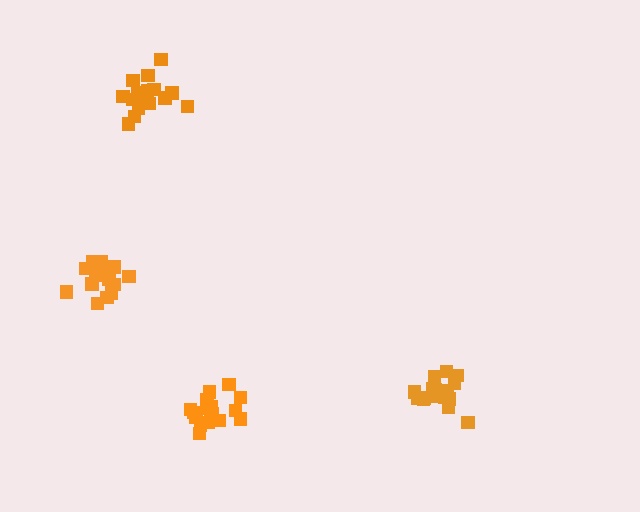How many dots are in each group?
Group 1: 17 dots, Group 2: 16 dots, Group 3: 18 dots, Group 4: 17 dots (68 total).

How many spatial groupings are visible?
There are 4 spatial groupings.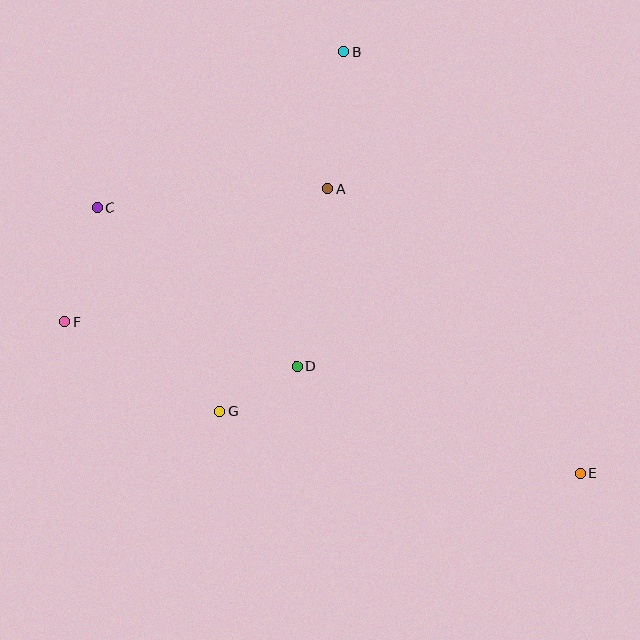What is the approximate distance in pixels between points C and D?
The distance between C and D is approximately 255 pixels.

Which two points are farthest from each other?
Points C and E are farthest from each other.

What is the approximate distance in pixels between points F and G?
The distance between F and G is approximately 179 pixels.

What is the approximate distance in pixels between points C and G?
The distance between C and G is approximately 238 pixels.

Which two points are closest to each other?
Points D and G are closest to each other.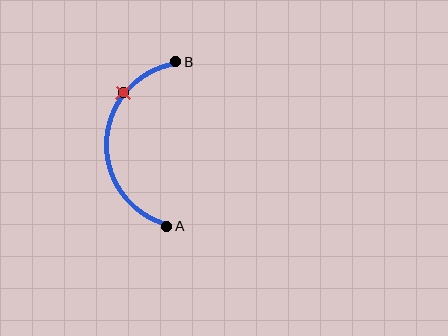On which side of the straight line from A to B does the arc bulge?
The arc bulges to the left of the straight line connecting A and B.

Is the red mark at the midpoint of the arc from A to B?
No. The red mark lies on the arc but is closer to endpoint B. The arc midpoint would be at the point on the curve equidistant along the arc from both A and B.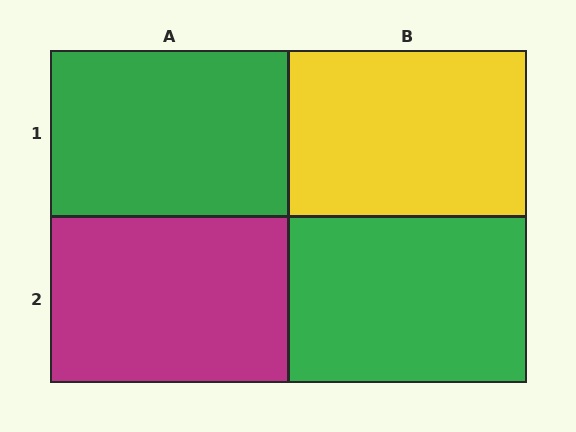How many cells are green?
2 cells are green.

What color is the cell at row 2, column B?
Green.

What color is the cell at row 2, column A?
Magenta.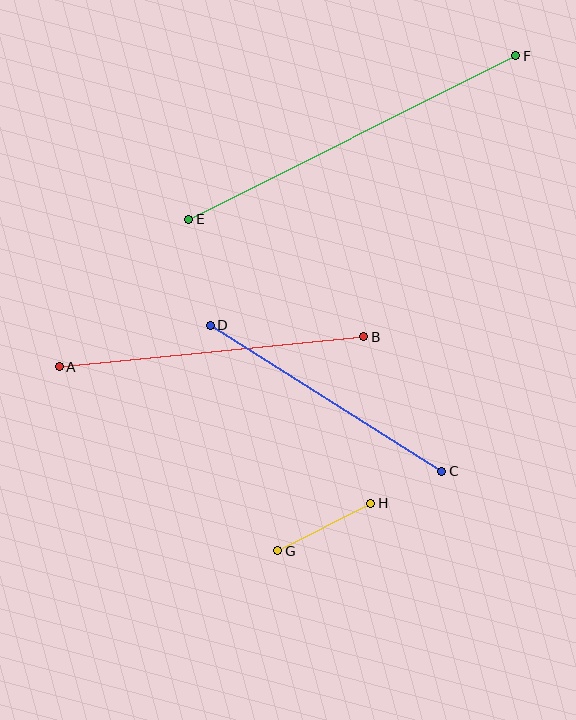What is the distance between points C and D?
The distance is approximately 274 pixels.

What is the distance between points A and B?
The distance is approximately 306 pixels.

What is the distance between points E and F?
The distance is approximately 365 pixels.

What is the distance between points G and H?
The distance is approximately 105 pixels.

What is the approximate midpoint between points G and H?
The midpoint is at approximately (324, 527) pixels.